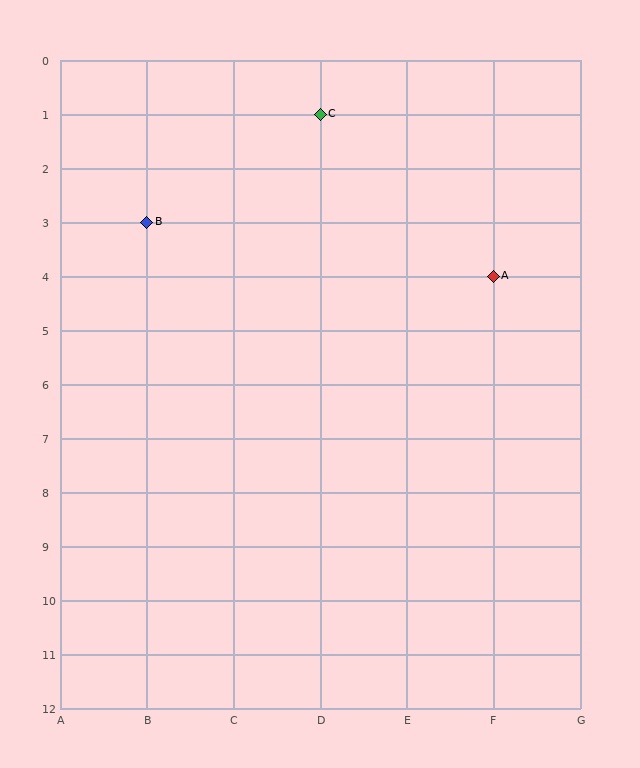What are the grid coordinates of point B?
Point B is at grid coordinates (B, 3).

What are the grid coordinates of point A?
Point A is at grid coordinates (F, 4).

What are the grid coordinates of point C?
Point C is at grid coordinates (D, 1).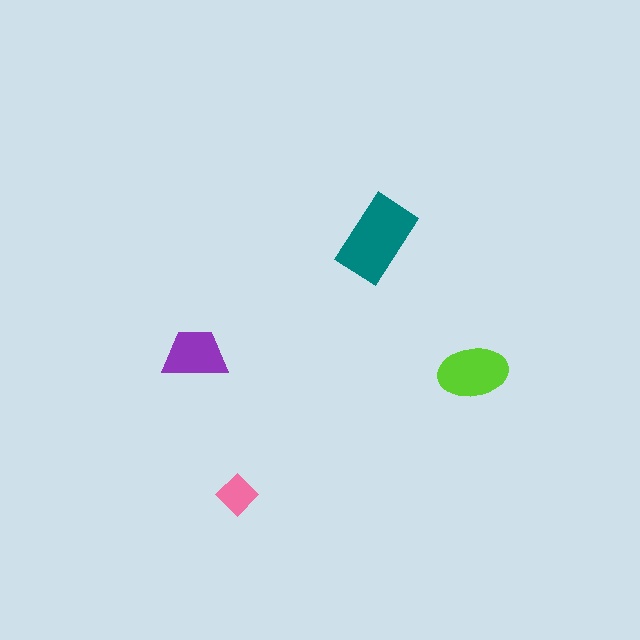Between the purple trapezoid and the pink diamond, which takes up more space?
The purple trapezoid.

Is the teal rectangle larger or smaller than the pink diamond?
Larger.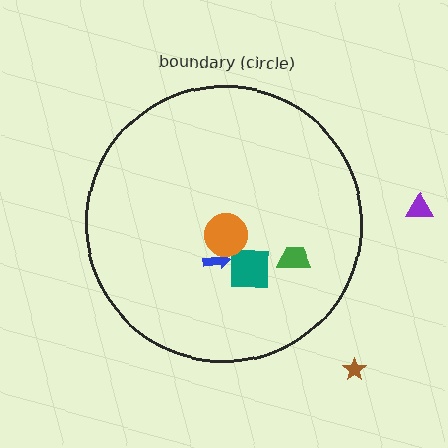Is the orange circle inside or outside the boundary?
Inside.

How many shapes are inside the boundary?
4 inside, 2 outside.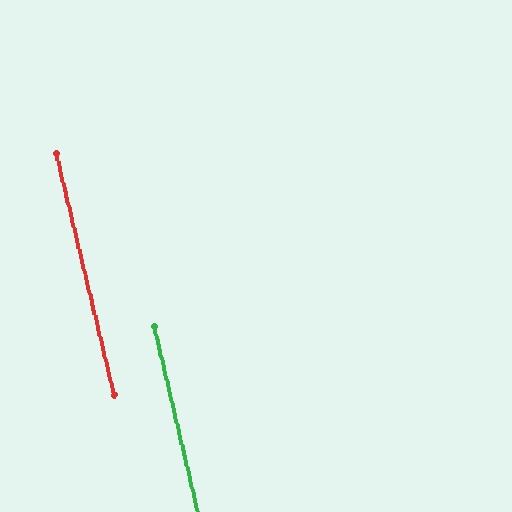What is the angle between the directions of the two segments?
Approximately 0 degrees.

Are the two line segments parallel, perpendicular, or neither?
Parallel — their directions differ by only 0.2°.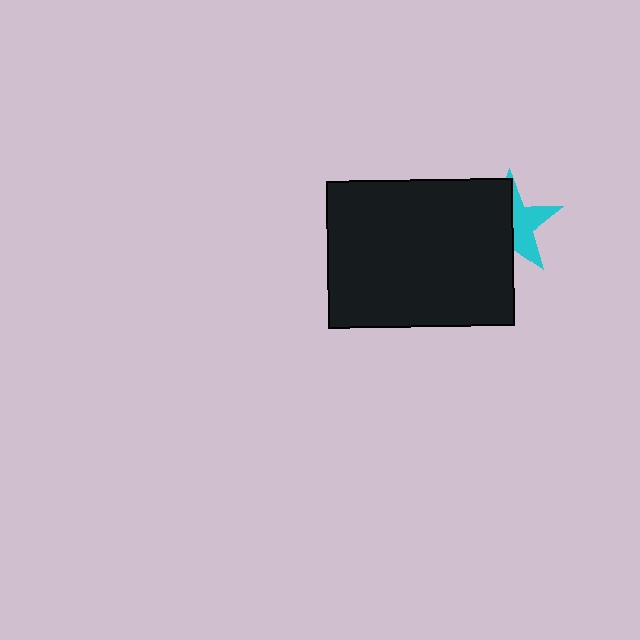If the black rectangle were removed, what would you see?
You would see the complete cyan star.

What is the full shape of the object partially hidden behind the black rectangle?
The partially hidden object is a cyan star.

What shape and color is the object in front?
The object in front is a black rectangle.